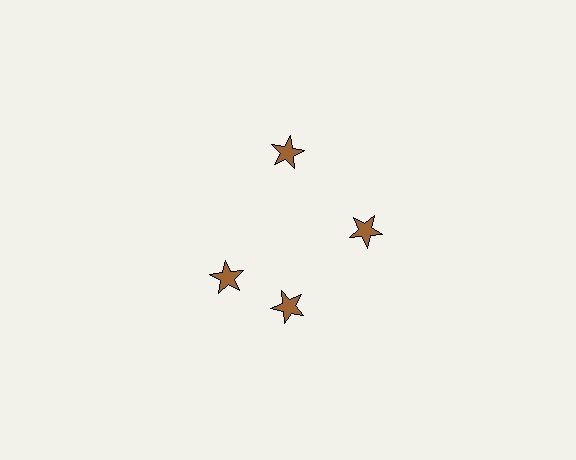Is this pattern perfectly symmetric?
No. The 4 brown stars are arranged in a ring, but one element near the 9 o'clock position is rotated out of alignment along the ring, breaking the 4-fold rotational symmetry.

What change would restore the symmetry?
The symmetry would be restored by rotating it back into even spacing with its neighbors so that all 4 stars sit at equal angles and equal distance from the center.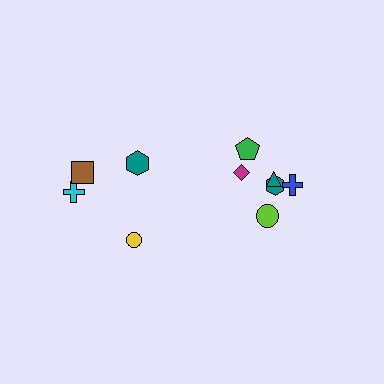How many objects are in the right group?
There are 6 objects.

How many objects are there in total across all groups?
There are 10 objects.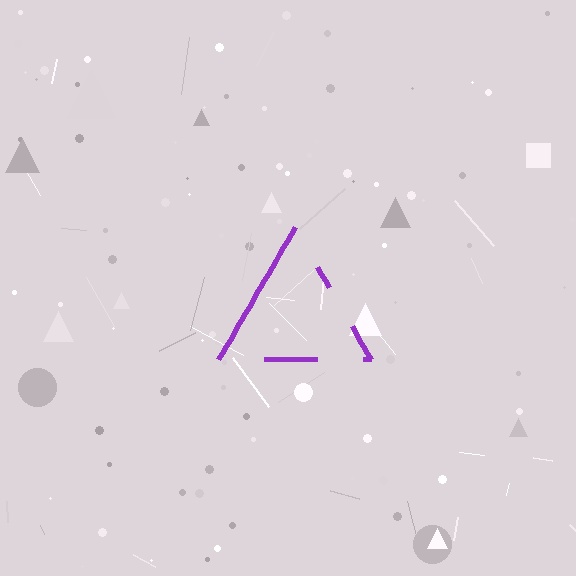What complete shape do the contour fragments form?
The contour fragments form a triangle.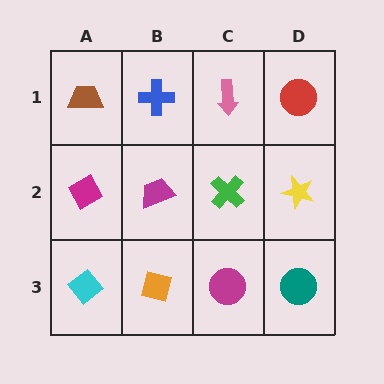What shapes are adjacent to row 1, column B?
A magenta trapezoid (row 2, column B), a brown trapezoid (row 1, column A), a pink arrow (row 1, column C).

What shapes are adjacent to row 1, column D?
A yellow star (row 2, column D), a pink arrow (row 1, column C).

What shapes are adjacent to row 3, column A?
A magenta diamond (row 2, column A), an orange square (row 3, column B).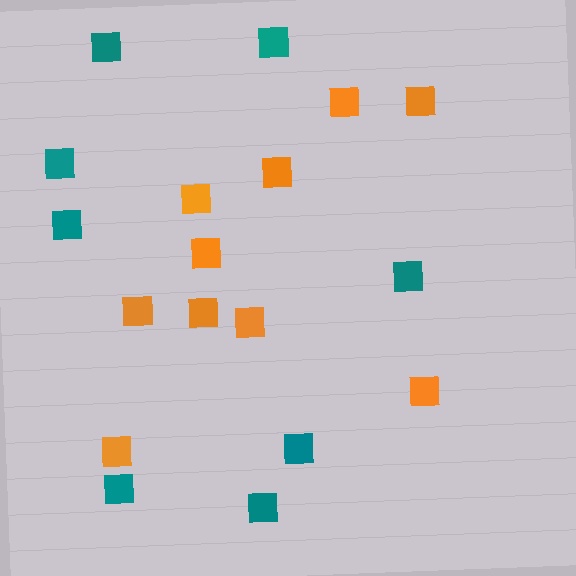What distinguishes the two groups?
There are 2 groups: one group of teal squares (8) and one group of orange squares (10).